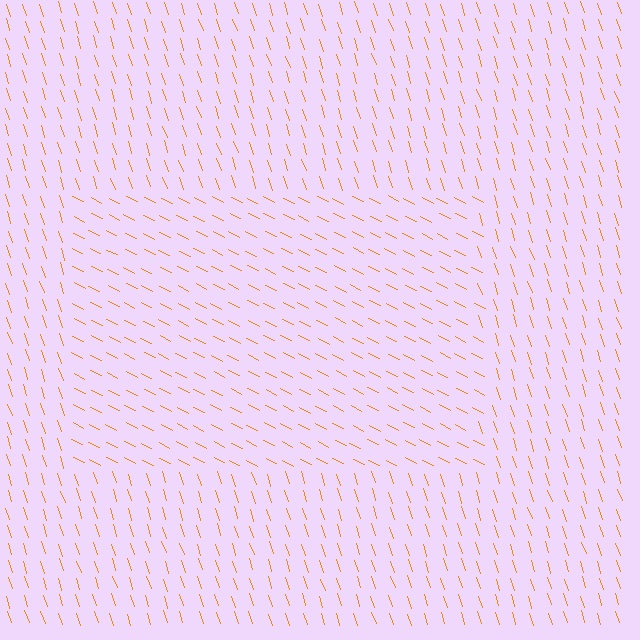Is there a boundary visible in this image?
Yes, there is a texture boundary formed by a change in line orientation.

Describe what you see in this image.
The image is filled with small orange line segments. A rectangle region in the image has lines oriented differently from the surrounding lines, creating a visible texture boundary.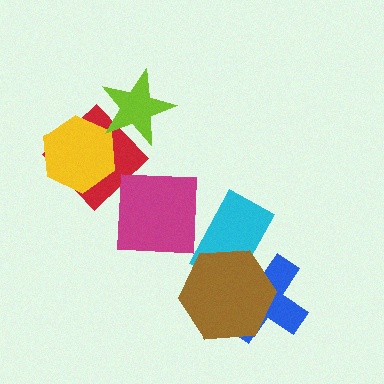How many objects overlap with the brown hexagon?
2 objects overlap with the brown hexagon.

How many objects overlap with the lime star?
1 object overlaps with the lime star.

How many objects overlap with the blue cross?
2 objects overlap with the blue cross.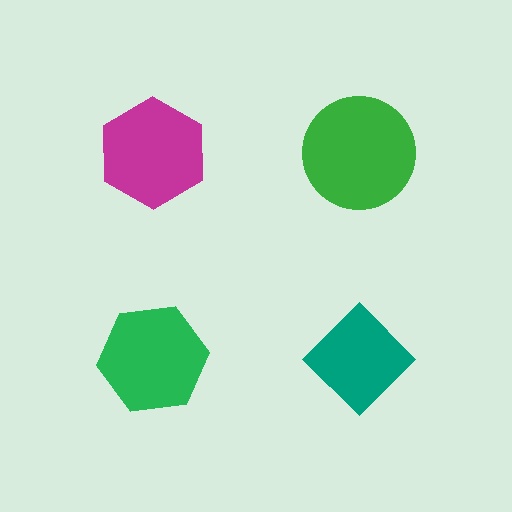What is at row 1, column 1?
A magenta hexagon.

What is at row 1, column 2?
A green circle.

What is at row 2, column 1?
A green hexagon.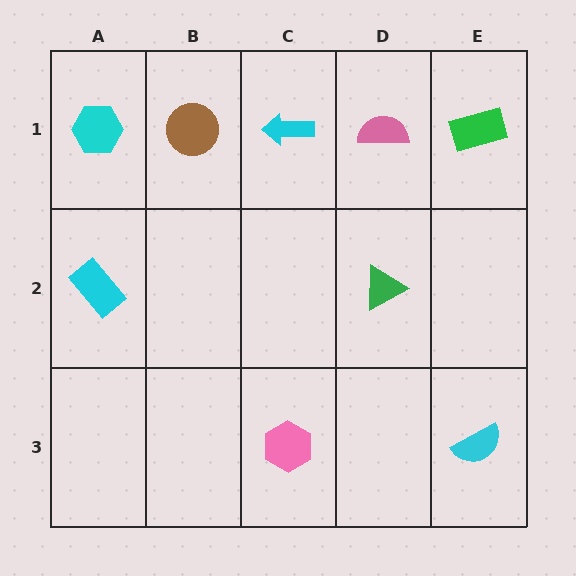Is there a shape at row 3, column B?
No, that cell is empty.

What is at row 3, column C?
A pink hexagon.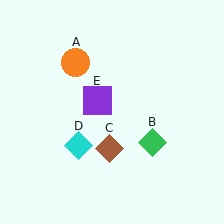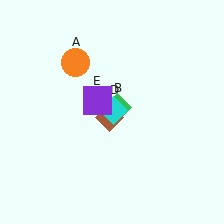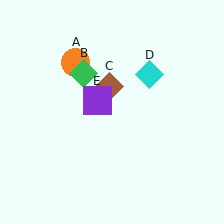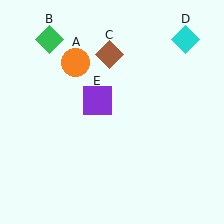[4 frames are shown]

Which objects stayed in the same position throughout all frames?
Orange circle (object A) and purple square (object E) remained stationary.